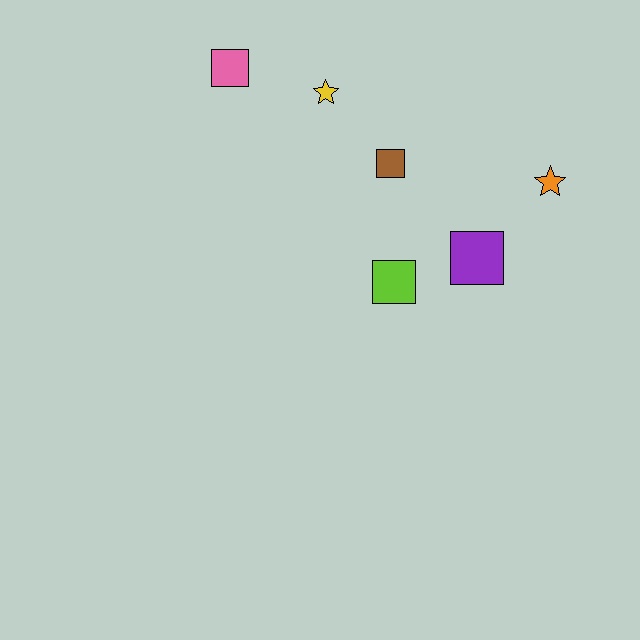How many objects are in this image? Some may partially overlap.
There are 6 objects.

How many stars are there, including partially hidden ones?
There are 2 stars.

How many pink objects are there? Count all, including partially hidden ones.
There is 1 pink object.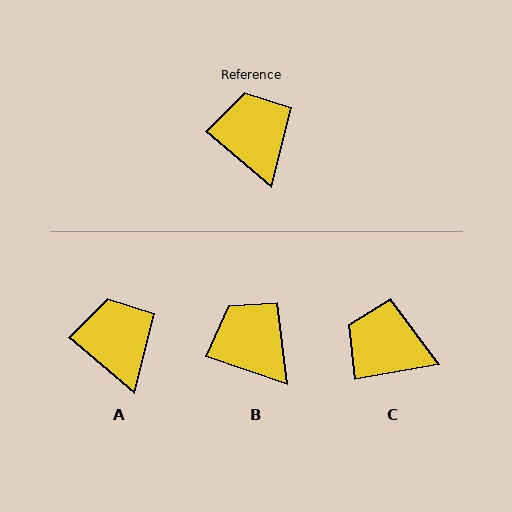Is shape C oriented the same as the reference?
No, it is off by about 51 degrees.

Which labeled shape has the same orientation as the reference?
A.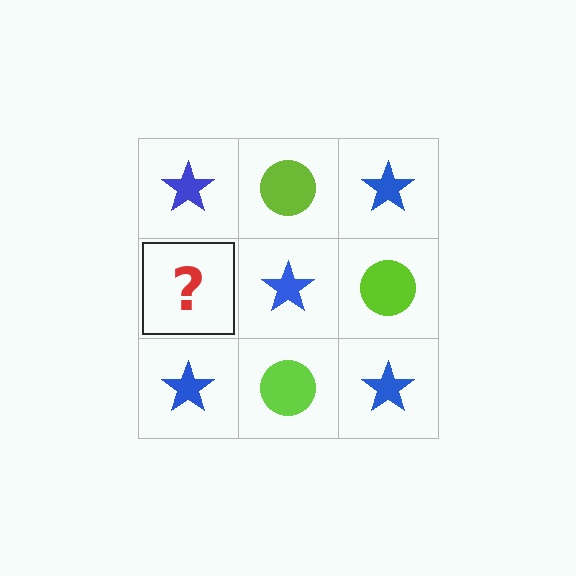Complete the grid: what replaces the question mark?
The question mark should be replaced with a lime circle.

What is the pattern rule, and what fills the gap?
The rule is that it alternates blue star and lime circle in a checkerboard pattern. The gap should be filled with a lime circle.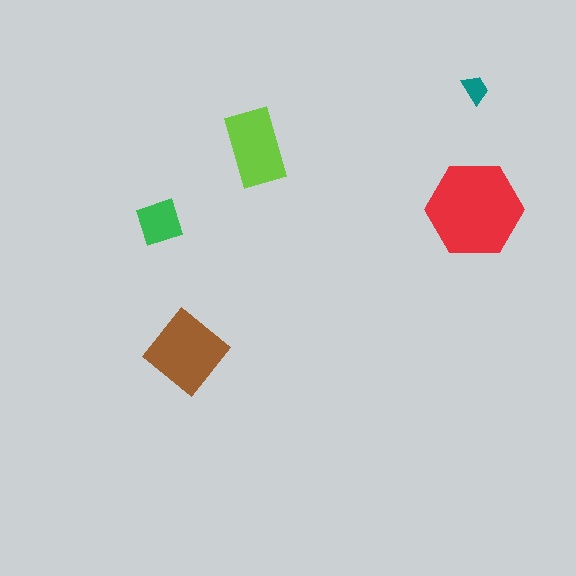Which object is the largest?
The red hexagon.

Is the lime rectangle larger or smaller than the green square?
Larger.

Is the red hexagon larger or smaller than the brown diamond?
Larger.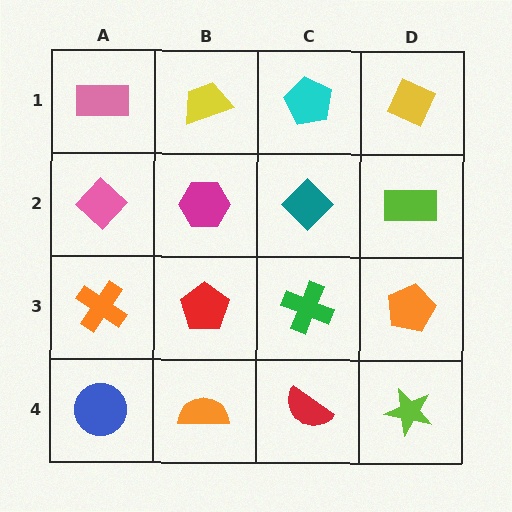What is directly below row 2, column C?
A green cross.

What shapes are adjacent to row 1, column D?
A lime rectangle (row 2, column D), a cyan pentagon (row 1, column C).